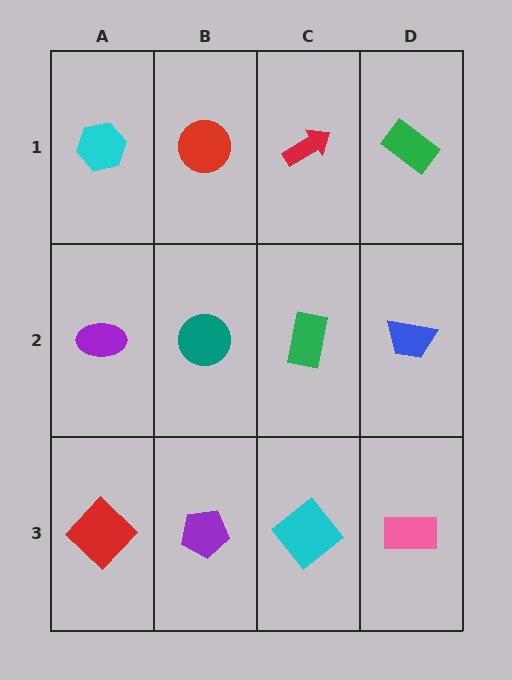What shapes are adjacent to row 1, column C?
A green rectangle (row 2, column C), a red circle (row 1, column B), a green rectangle (row 1, column D).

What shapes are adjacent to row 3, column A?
A purple ellipse (row 2, column A), a purple pentagon (row 3, column B).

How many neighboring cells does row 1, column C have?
3.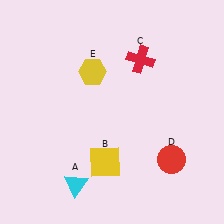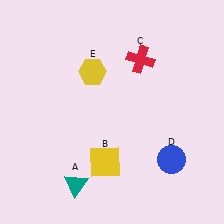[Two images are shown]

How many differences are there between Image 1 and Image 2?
There are 2 differences between the two images.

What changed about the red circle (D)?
In Image 1, D is red. In Image 2, it changed to blue.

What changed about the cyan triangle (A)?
In Image 1, A is cyan. In Image 2, it changed to teal.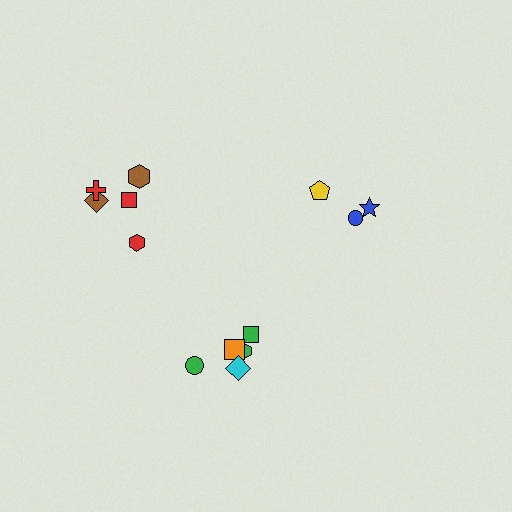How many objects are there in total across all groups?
There are 13 objects.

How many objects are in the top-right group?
There are 3 objects.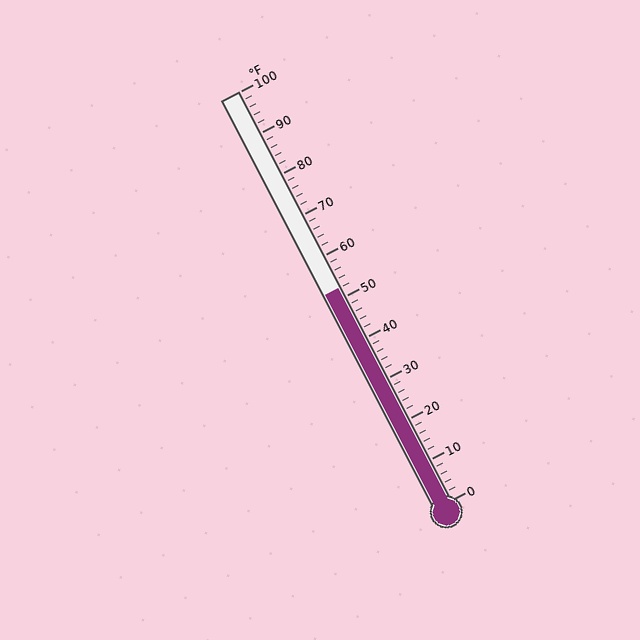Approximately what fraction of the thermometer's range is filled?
The thermometer is filled to approximately 50% of its range.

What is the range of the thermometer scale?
The thermometer scale ranges from 0°F to 100°F.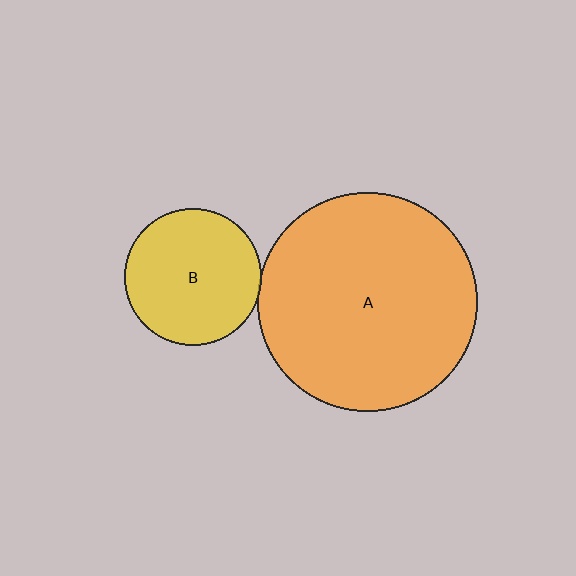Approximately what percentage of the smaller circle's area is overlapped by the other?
Approximately 5%.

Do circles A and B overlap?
Yes.